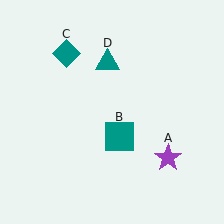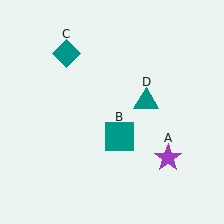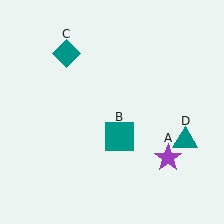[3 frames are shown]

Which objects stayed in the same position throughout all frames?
Purple star (object A) and teal square (object B) and teal diamond (object C) remained stationary.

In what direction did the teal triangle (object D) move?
The teal triangle (object D) moved down and to the right.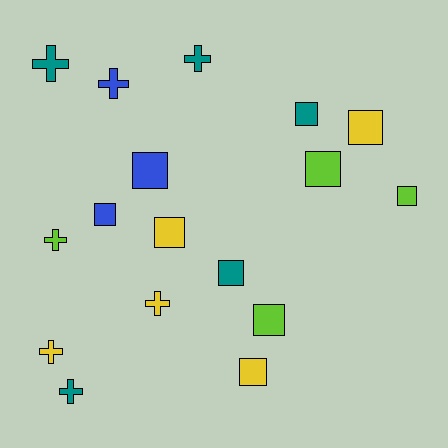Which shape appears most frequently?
Square, with 10 objects.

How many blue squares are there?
There are 2 blue squares.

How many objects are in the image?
There are 17 objects.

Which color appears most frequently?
Teal, with 5 objects.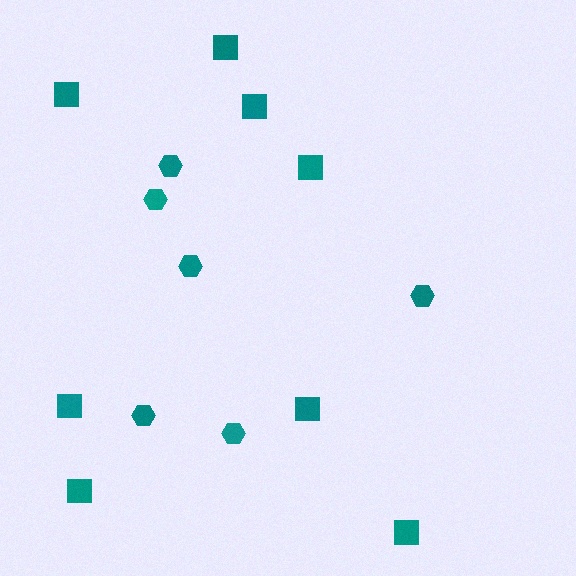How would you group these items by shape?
There are 2 groups: one group of hexagons (6) and one group of squares (8).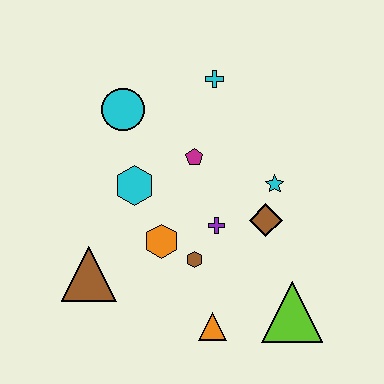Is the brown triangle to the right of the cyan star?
No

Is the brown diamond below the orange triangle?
No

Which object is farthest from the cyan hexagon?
The lime triangle is farthest from the cyan hexagon.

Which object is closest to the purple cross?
The brown hexagon is closest to the purple cross.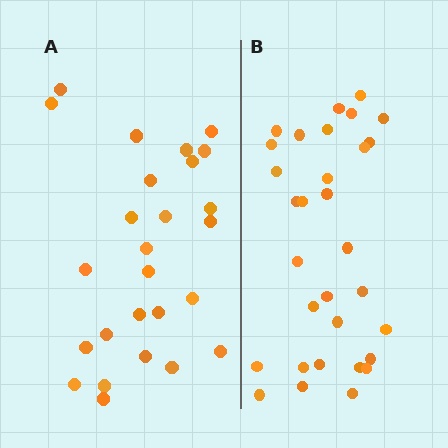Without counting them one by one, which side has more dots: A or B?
Region B (the right region) has more dots.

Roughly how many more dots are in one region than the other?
Region B has about 5 more dots than region A.